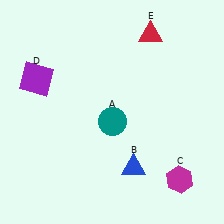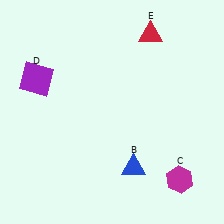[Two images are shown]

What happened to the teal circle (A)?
The teal circle (A) was removed in Image 2. It was in the bottom-right area of Image 1.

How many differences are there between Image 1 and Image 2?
There is 1 difference between the two images.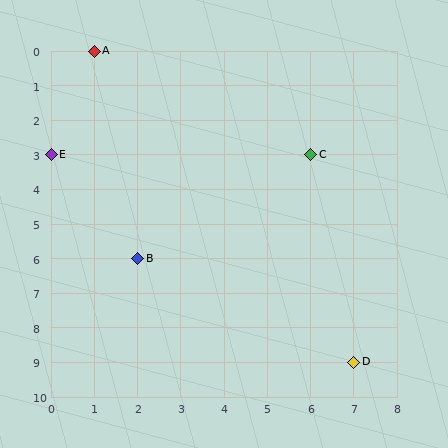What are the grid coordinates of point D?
Point D is at grid coordinates (7, 9).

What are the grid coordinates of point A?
Point A is at grid coordinates (1, 0).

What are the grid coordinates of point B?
Point B is at grid coordinates (2, 6).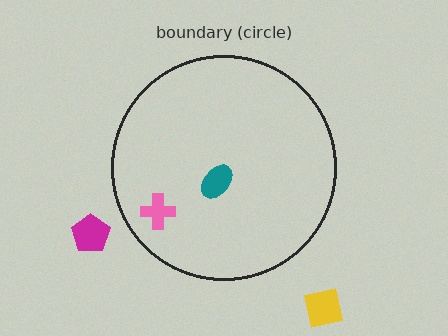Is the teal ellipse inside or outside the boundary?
Inside.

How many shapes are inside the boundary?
2 inside, 2 outside.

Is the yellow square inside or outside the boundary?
Outside.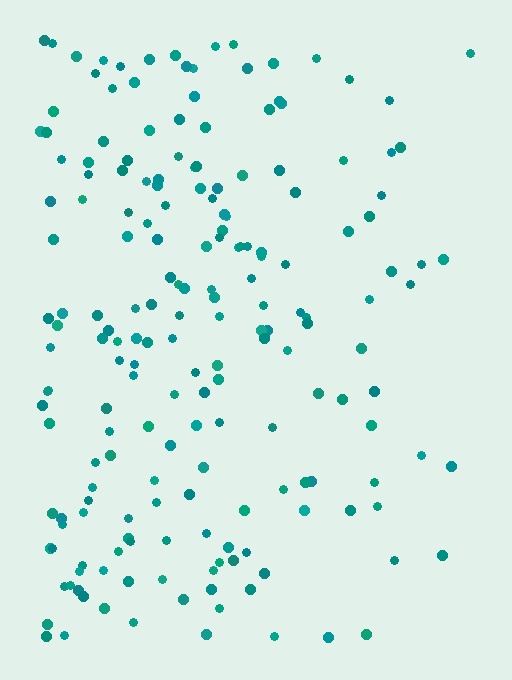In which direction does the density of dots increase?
From right to left, with the left side densest.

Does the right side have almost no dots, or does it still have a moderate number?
Still a moderate number, just noticeably fewer than the left.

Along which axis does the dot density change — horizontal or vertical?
Horizontal.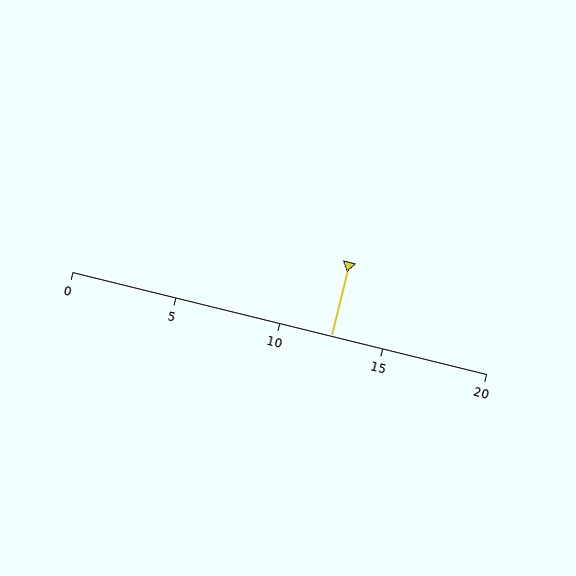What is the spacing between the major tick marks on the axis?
The major ticks are spaced 5 apart.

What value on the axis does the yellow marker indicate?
The marker indicates approximately 12.5.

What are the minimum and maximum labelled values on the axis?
The axis runs from 0 to 20.